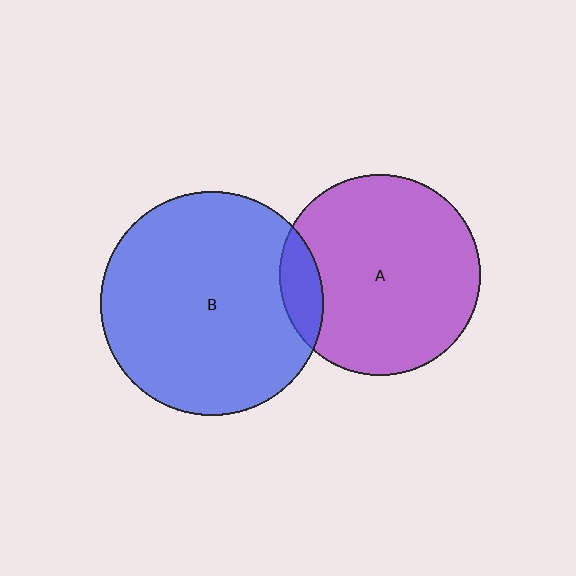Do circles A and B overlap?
Yes.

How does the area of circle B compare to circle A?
Approximately 1.2 times.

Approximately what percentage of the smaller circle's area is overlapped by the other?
Approximately 10%.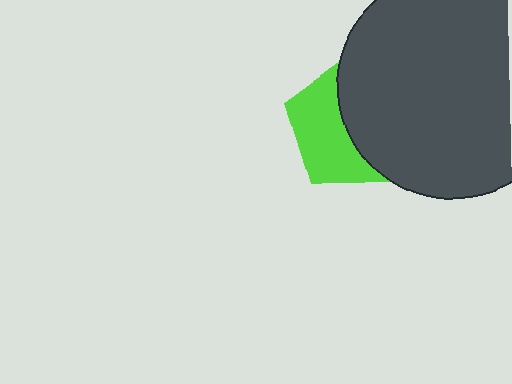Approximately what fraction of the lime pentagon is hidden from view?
Roughly 53% of the lime pentagon is hidden behind the dark gray circle.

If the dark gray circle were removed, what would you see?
You would see the complete lime pentagon.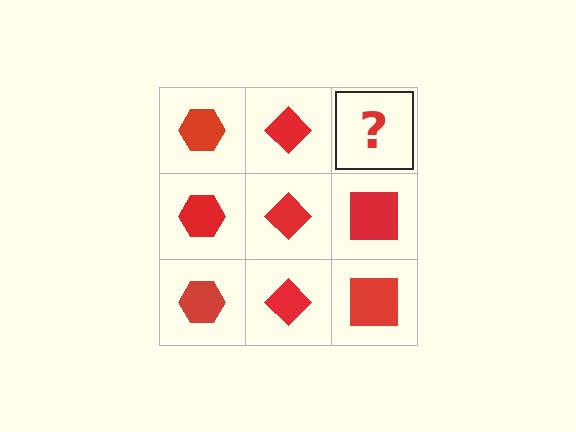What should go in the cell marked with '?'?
The missing cell should contain a red square.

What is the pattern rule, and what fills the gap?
The rule is that each column has a consistent shape. The gap should be filled with a red square.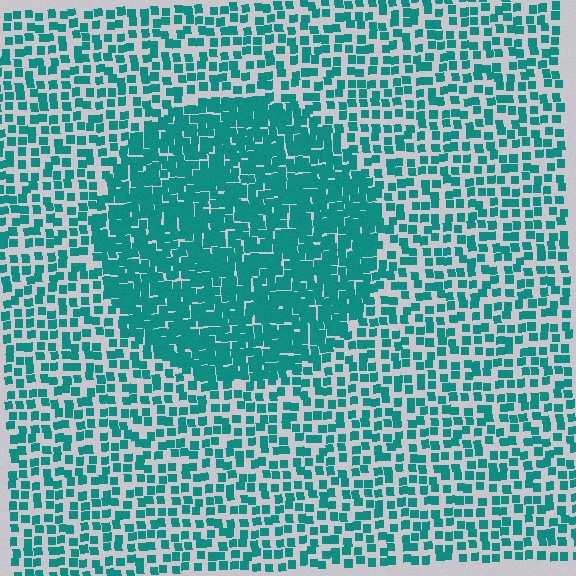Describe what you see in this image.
The image contains small teal elements arranged at two different densities. A circle-shaped region is visible where the elements are more densely packed than the surrounding area.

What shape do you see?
I see a circle.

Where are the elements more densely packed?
The elements are more densely packed inside the circle boundary.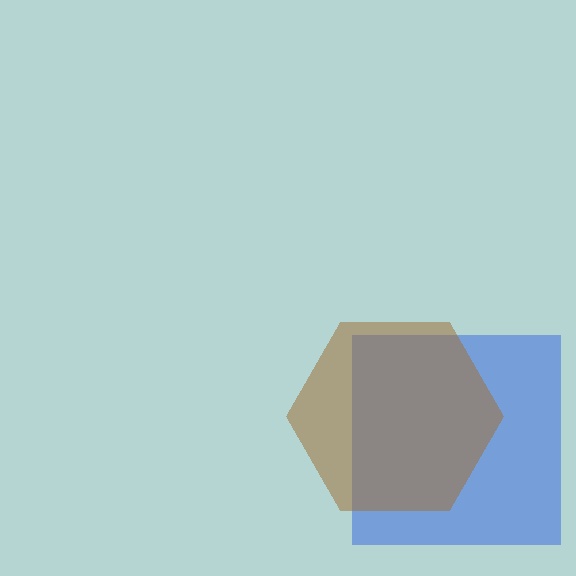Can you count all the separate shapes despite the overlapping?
Yes, there are 2 separate shapes.